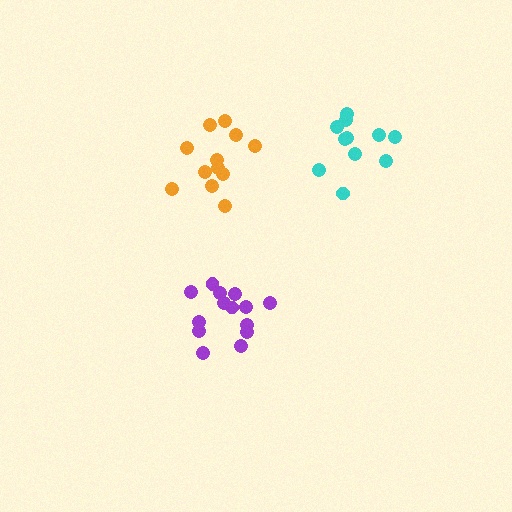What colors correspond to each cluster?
The clusters are colored: purple, cyan, orange.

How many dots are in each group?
Group 1: 14 dots, Group 2: 11 dots, Group 3: 12 dots (37 total).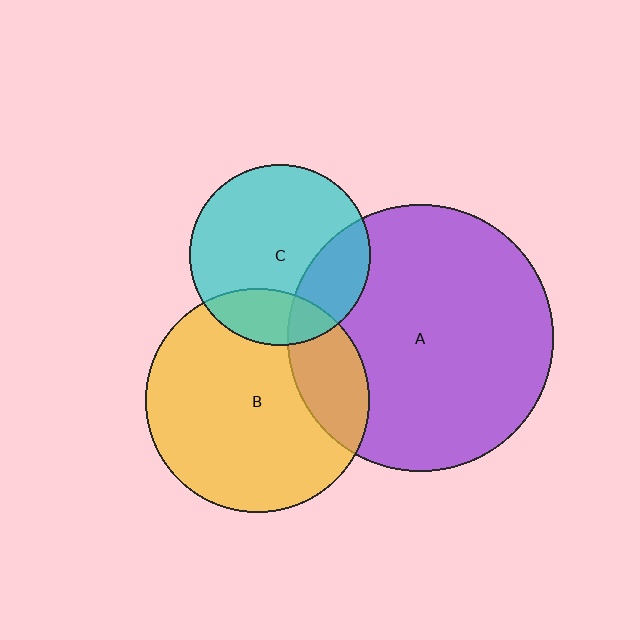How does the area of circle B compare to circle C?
Approximately 1.5 times.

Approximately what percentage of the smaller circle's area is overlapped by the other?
Approximately 20%.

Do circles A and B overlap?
Yes.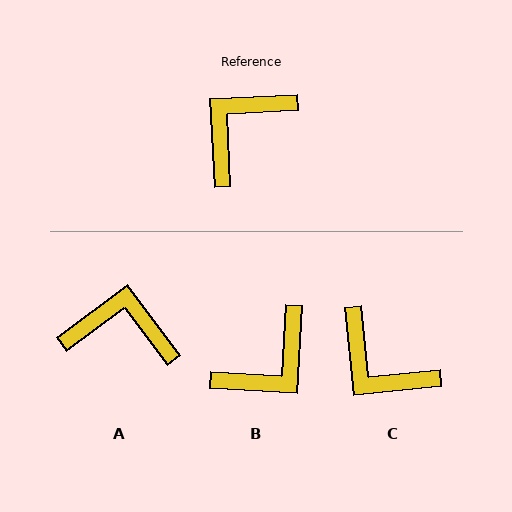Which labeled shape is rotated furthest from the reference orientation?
B, about 174 degrees away.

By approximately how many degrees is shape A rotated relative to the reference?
Approximately 56 degrees clockwise.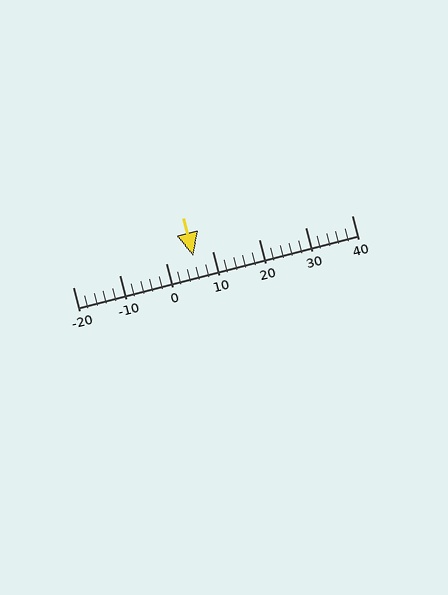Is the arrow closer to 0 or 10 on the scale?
The arrow is closer to 10.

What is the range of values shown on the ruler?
The ruler shows values from -20 to 40.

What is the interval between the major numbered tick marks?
The major tick marks are spaced 10 units apart.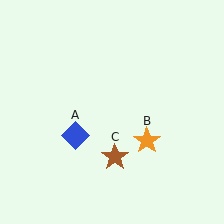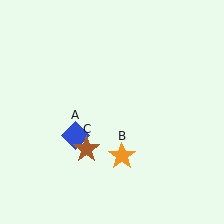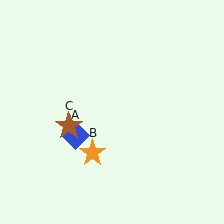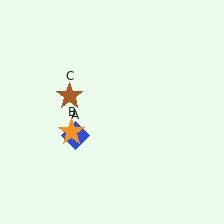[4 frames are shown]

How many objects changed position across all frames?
2 objects changed position: orange star (object B), brown star (object C).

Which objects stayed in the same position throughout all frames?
Blue diamond (object A) remained stationary.